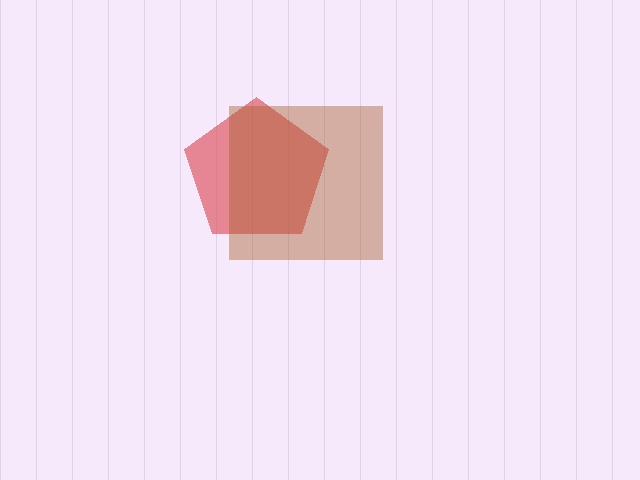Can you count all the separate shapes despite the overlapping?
Yes, there are 2 separate shapes.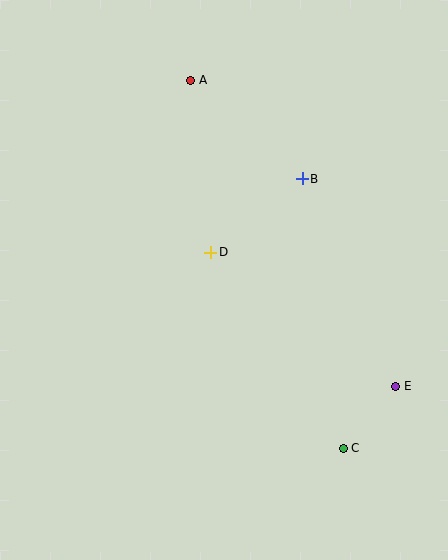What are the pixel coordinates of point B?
Point B is at (302, 179).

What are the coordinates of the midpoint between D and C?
The midpoint between D and C is at (277, 350).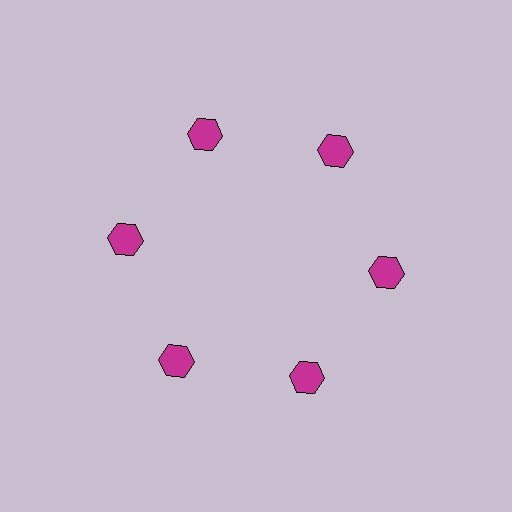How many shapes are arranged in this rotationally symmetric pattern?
There are 6 shapes, arranged in 6 groups of 1.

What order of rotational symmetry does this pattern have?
This pattern has 6-fold rotational symmetry.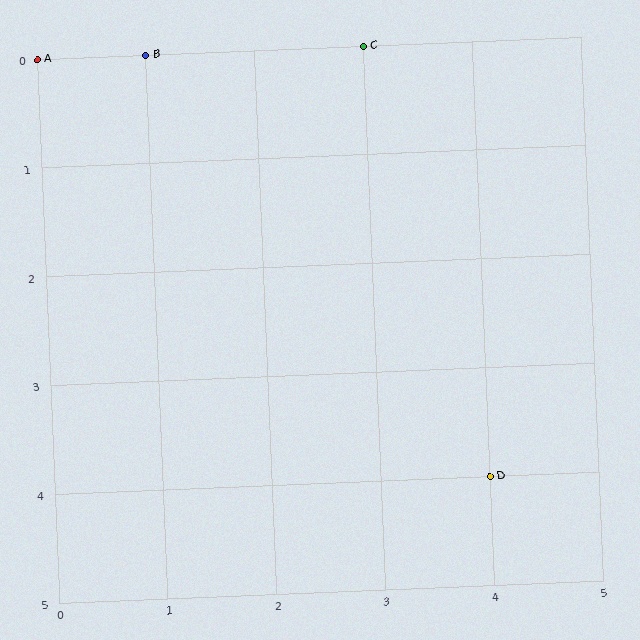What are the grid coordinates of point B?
Point B is at grid coordinates (1, 0).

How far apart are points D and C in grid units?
Points D and C are 1 column and 4 rows apart (about 4.1 grid units diagonally).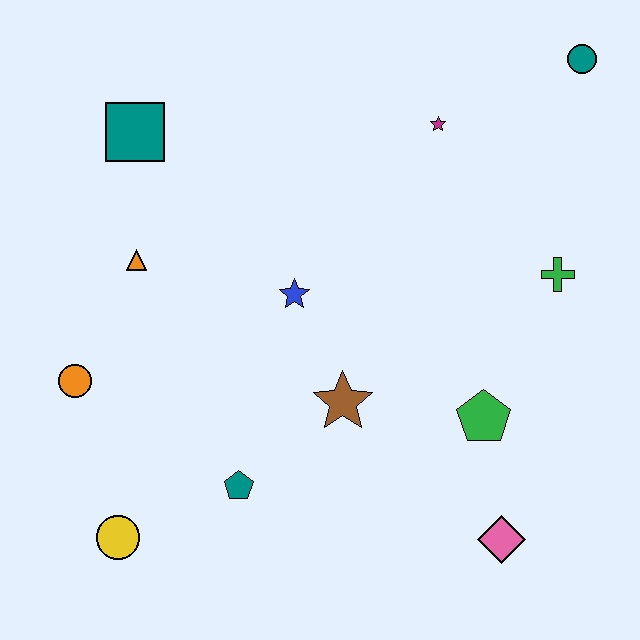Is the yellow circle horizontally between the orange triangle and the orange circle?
Yes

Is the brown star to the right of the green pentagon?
No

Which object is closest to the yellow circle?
The teal pentagon is closest to the yellow circle.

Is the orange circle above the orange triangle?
No